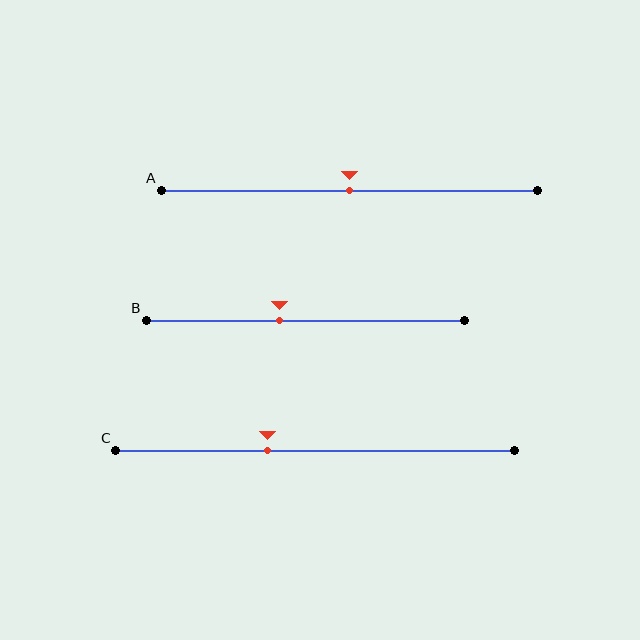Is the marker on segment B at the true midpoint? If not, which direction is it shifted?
No, the marker on segment B is shifted to the left by about 8% of the segment length.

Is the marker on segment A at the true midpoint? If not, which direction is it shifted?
Yes, the marker on segment A is at the true midpoint.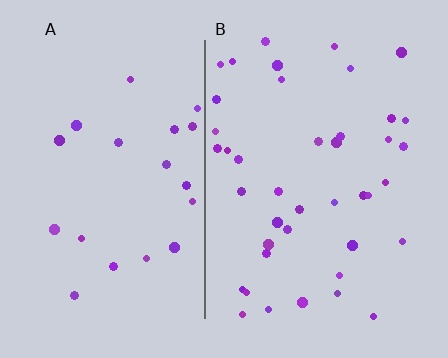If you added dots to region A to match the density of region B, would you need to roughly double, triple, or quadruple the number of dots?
Approximately double.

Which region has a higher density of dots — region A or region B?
B (the right).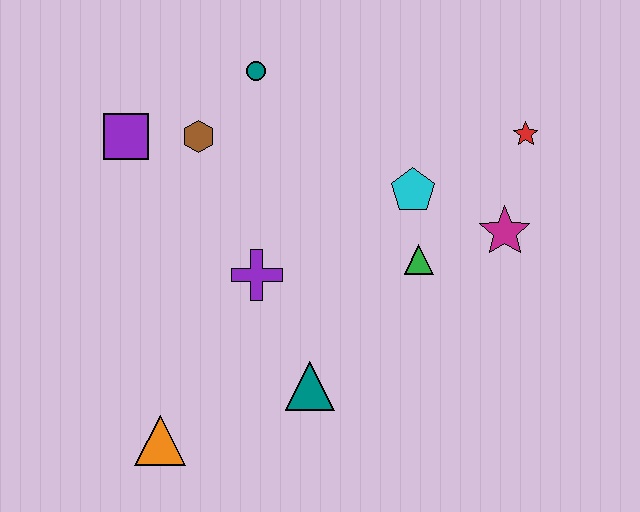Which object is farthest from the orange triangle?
The red star is farthest from the orange triangle.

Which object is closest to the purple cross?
The teal triangle is closest to the purple cross.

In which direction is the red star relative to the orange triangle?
The red star is to the right of the orange triangle.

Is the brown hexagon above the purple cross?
Yes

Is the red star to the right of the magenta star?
Yes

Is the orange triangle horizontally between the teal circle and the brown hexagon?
No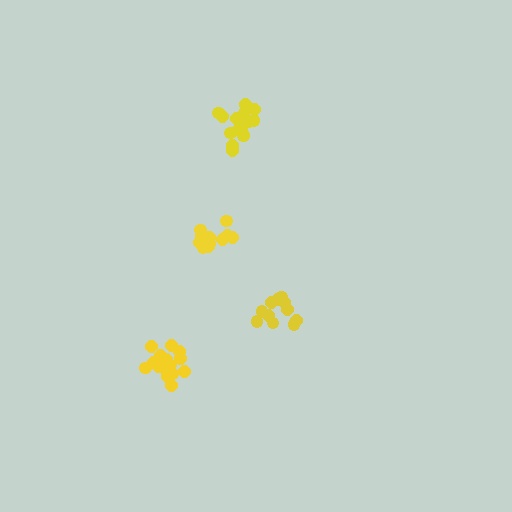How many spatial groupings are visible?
There are 4 spatial groupings.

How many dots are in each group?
Group 1: 16 dots, Group 2: 13 dots, Group 3: 11 dots, Group 4: 16 dots (56 total).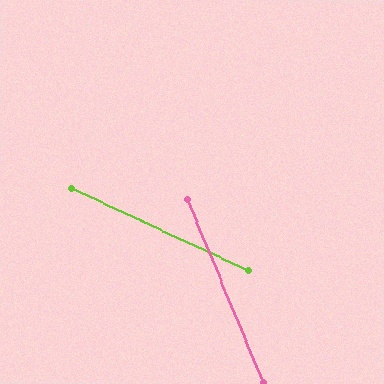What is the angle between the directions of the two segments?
Approximately 43 degrees.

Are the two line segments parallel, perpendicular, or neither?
Neither parallel nor perpendicular — they differ by about 43°.